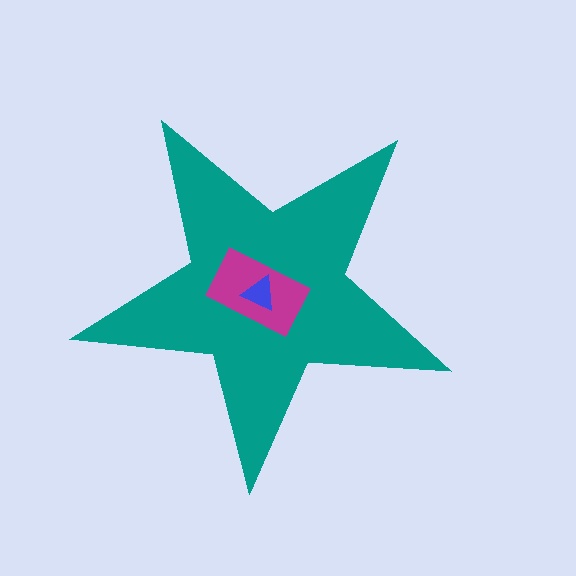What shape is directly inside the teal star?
The magenta rectangle.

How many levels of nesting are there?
3.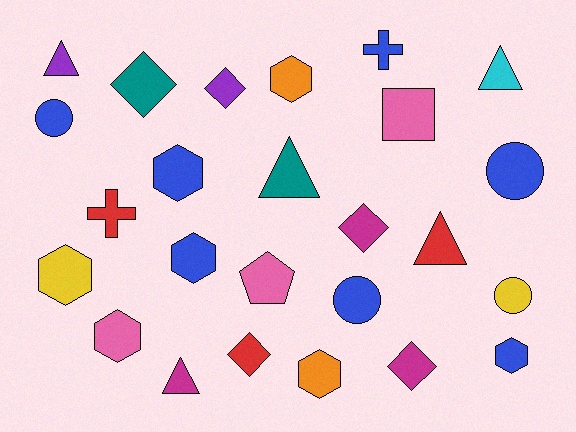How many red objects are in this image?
There are 3 red objects.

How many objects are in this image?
There are 25 objects.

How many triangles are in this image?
There are 5 triangles.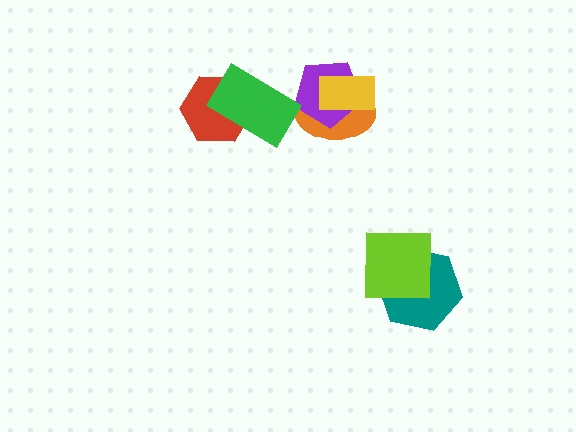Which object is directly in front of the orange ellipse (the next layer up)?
The purple pentagon is directly in front of the orange ellipse.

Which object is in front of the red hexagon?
The green rectangle is in front of the red hexagon.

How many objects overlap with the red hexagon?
1 object overlaps with the red hexagon.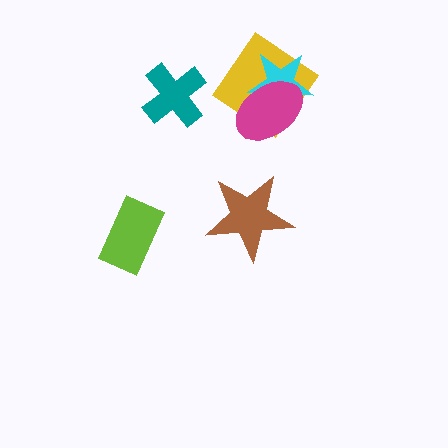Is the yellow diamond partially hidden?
Yes, it is partially covered by another shape.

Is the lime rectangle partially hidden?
No, no other shape covers it.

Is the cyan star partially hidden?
Yes, it is partially covered by another shape.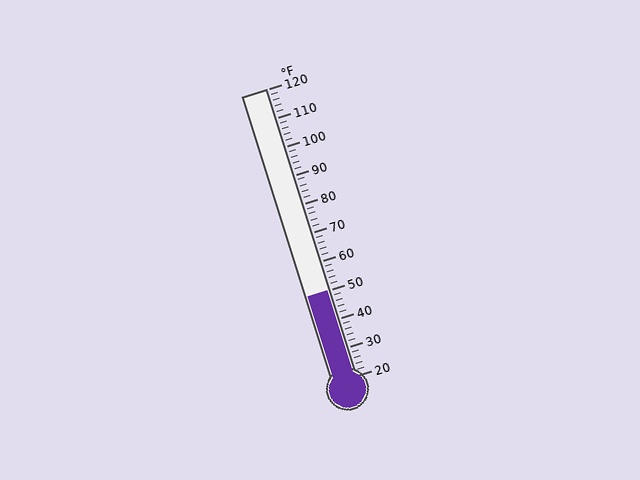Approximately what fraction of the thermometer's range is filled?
The thermometer is filled to approximately 30% of its range.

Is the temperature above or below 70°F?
The temperature is below 70°F.